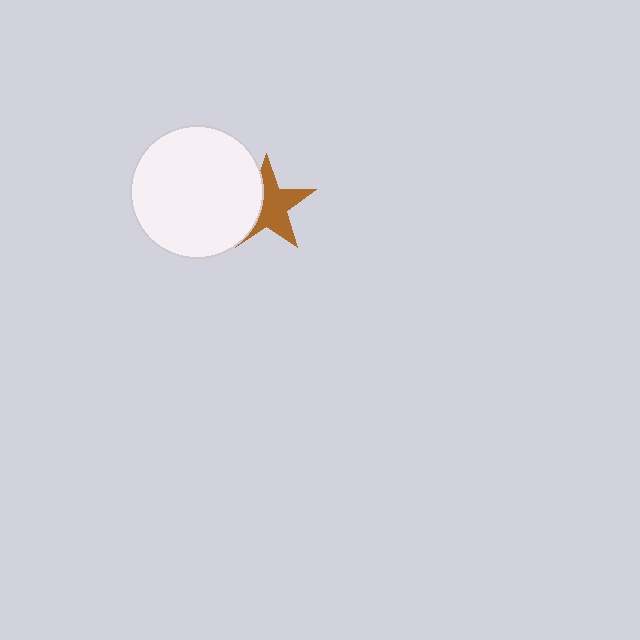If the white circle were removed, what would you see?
You would see the complete brown star.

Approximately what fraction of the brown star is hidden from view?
Roughly 36% of the brown star is hidden behind the white circle.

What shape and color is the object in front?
The object in front is a white circle.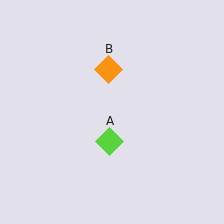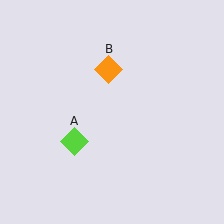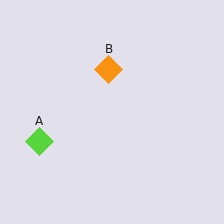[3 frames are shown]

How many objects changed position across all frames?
1 object changed position: lime diamond (object A).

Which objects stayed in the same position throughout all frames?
Orange diamond (object B) remained stationary.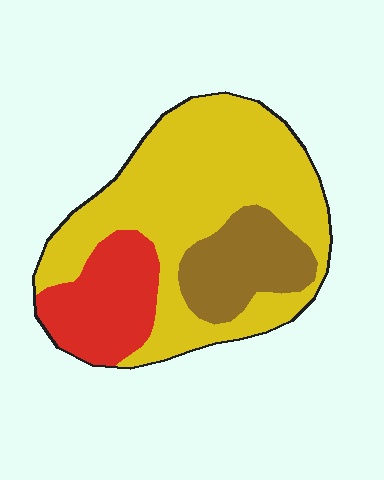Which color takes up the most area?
Yellow, at roughly 60%.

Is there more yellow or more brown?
Yellow.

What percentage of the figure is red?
Red covers about 20% of the figure.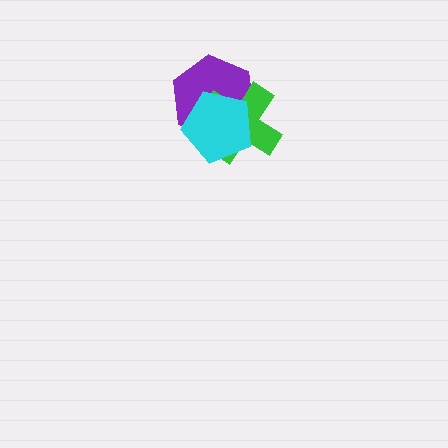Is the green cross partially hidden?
Yes, it is partially covered by another shape.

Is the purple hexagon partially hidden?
Yes, it is partially covered by another shape.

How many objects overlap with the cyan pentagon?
2 objects overlap with the cyan pentagon.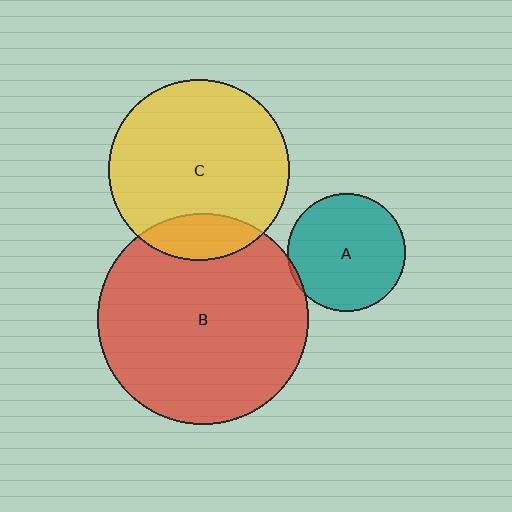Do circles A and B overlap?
Yes.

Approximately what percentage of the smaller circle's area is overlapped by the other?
Approximately 5%.